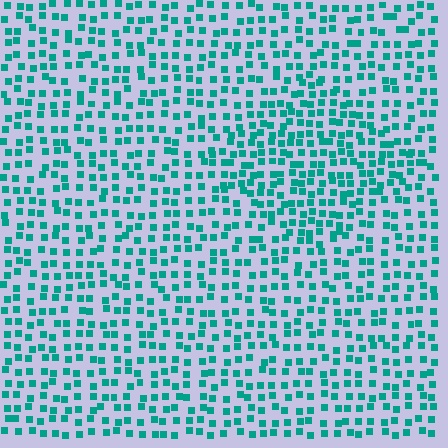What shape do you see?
I see a diamond.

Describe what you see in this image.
The image contains small teal elements arranged at two different densities. A diamond-shaped region is visible where the elements are more densely packed than the surrounding area.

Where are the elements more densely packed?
The elements are more densely packed inside the diamond boundary.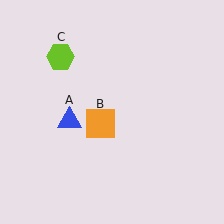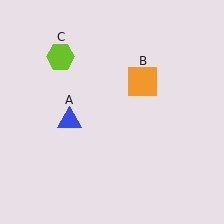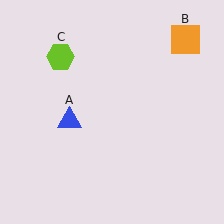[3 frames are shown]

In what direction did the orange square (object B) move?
The orange square (object B) moved up and to the right.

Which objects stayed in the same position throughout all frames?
Blue triangle (object A) and lime hexagon (object C) remained stationary.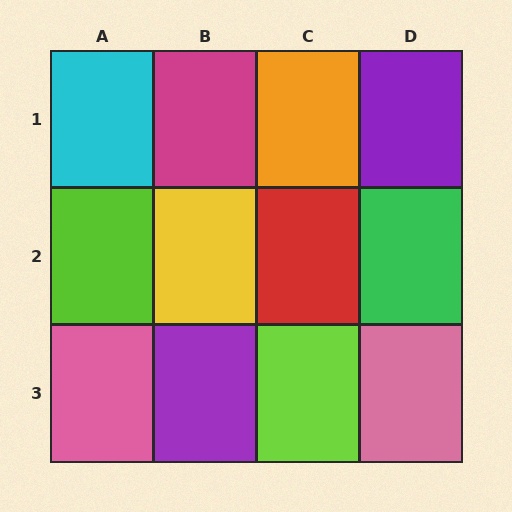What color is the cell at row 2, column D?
Green.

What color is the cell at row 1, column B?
Magenta.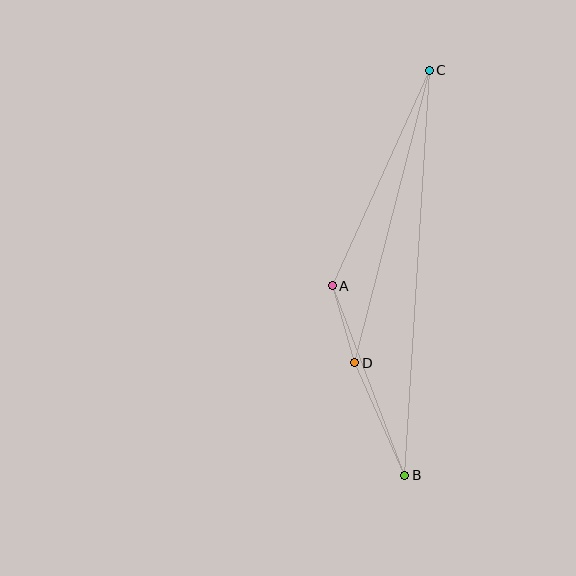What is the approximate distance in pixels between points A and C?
The distance between A and C is approximately 236 pixels.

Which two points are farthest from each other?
Points B and C are farthest from each other.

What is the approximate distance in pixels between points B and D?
The distance between B and D is approximately 123 pixels.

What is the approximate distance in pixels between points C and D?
The distance between C and D is approximately 302 pixels.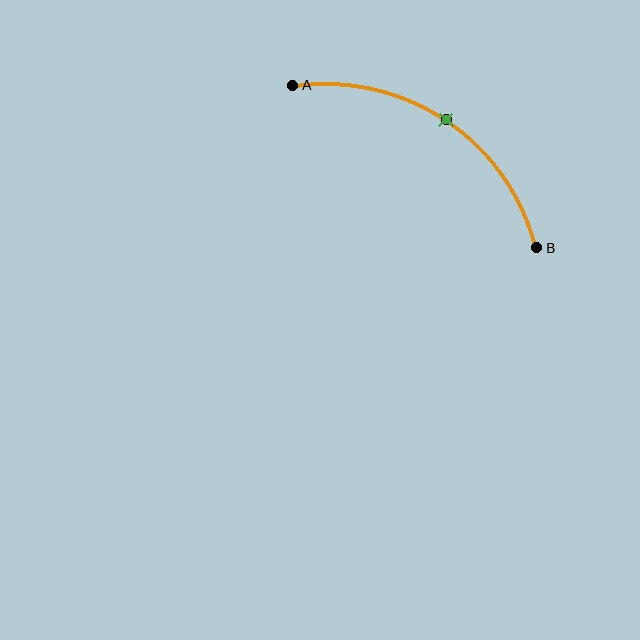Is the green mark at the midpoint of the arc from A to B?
Yes. The green mark lies on the arc at equal arc-length from both A and B — it is the arc midpoint.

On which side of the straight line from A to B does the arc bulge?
The arc bulges above the straight line connecting A and B.